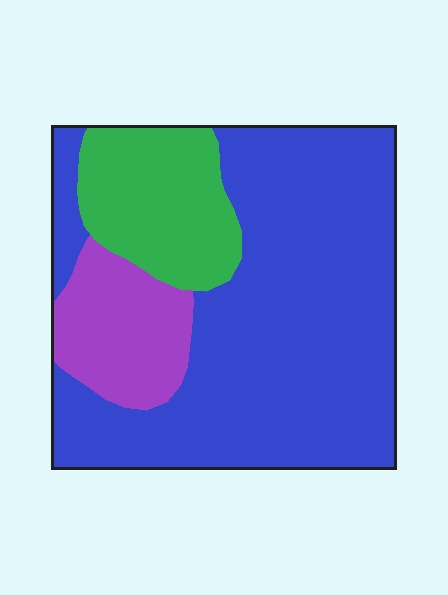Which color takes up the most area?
Blue, at roughly 65%.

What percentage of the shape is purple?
Purple covers 15% of the shape.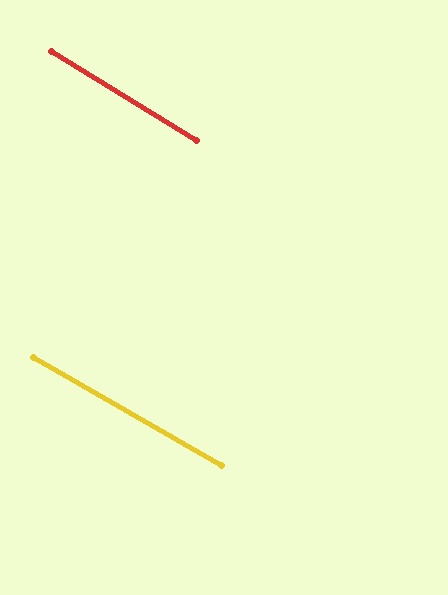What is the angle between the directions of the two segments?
Approximately 2 degrees.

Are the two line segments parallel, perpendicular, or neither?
Parallel — their directions differ by only 1.7°.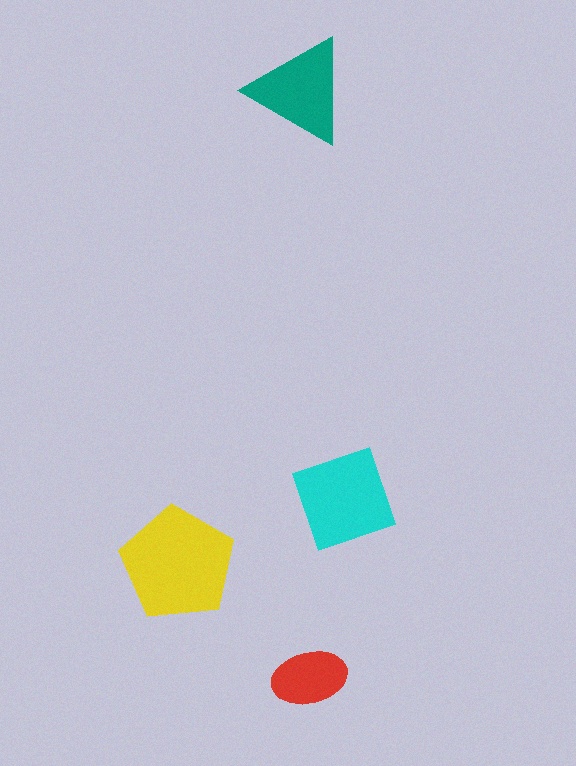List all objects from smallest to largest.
The red ellipse, the teal triangle, the cyan diamond, the yellow pentagon.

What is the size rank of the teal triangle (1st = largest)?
3rd.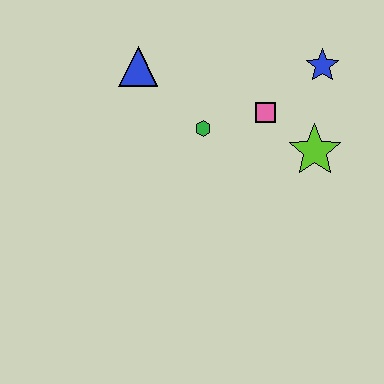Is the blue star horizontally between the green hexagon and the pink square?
No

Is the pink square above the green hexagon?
Yes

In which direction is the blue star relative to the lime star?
The blue star is above the lime star.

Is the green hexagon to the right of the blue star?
No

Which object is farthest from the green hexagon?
The blue star is farthest from the green hexagon.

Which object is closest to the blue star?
The pink square is closest to the blue star.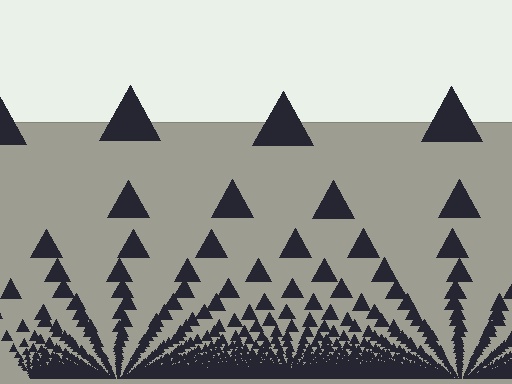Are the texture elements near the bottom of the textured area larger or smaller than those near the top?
Smaller. The gradient is inverted — elements near the bottom are smaller and denser.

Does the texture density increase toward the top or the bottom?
Density increases toward the bottom.